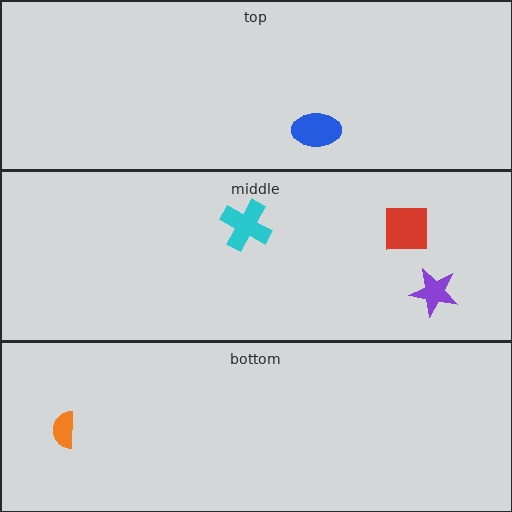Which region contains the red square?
The middle region.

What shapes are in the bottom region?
The orange semicircle.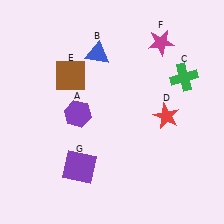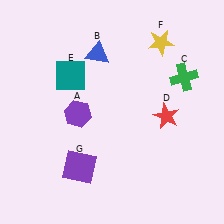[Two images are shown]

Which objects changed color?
E changed from brown to teal. F changed from magenta to yellow.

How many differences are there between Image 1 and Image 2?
There are 2 differences between the two images.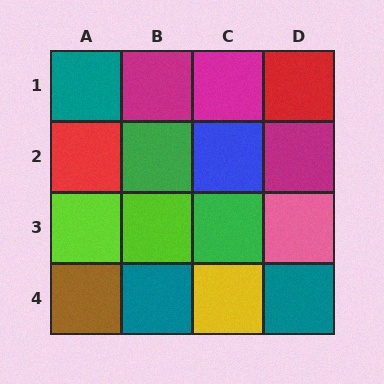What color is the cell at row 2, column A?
Red.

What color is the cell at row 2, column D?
Magenta.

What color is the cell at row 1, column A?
Teal.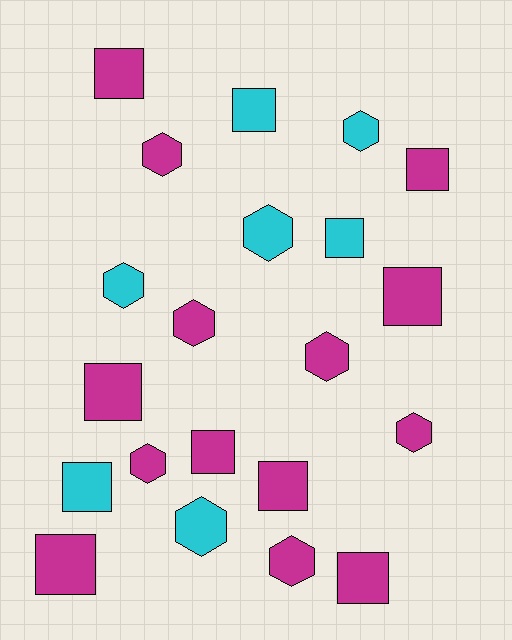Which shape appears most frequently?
Square, with 11 objects.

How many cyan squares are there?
There are 3 cyan squares.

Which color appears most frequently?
Magenta, with 14 objects.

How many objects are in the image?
There are 21 objects.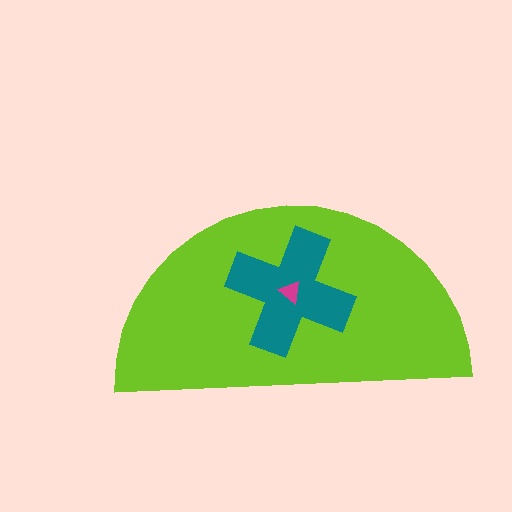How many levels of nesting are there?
3.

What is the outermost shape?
The lime semicircle.